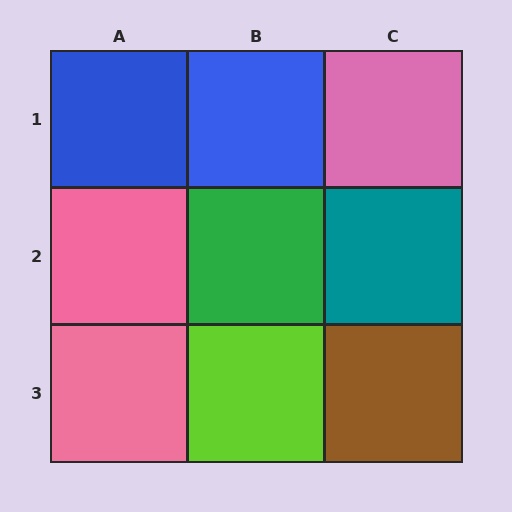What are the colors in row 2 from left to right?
Pink, green, teal.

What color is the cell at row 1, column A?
Blue.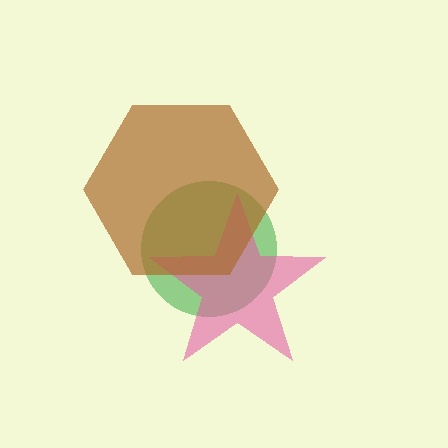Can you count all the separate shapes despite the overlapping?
Yes, there are 3 separate shapes.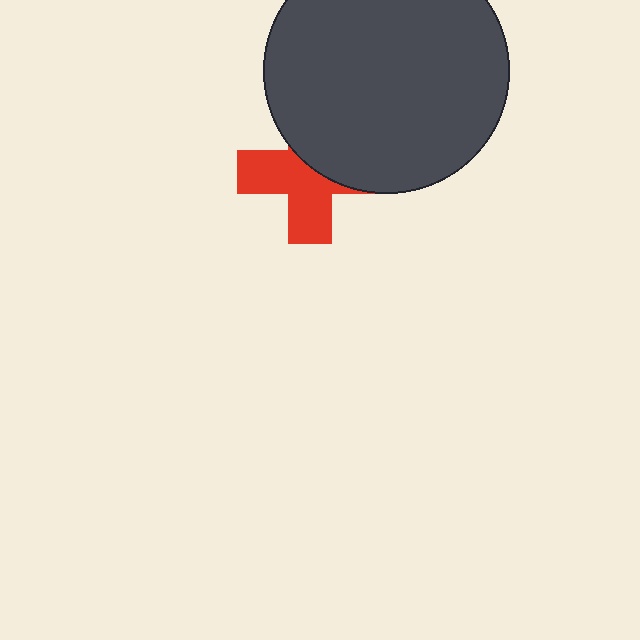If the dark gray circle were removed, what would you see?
You would see the complete red cross.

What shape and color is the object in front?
The object in front is a dark gray circle.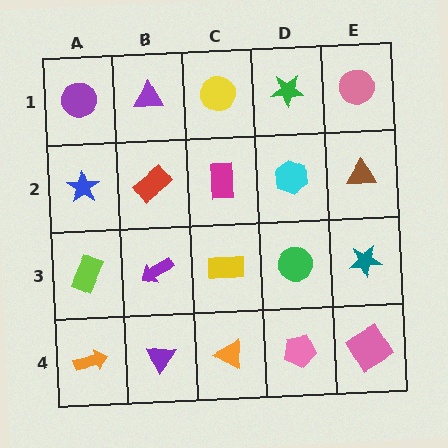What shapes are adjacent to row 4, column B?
A purple arrow (row 3, column B), an orange arrow (row 4, column A), an orange triangle (row 4, column C).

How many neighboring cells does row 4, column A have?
2.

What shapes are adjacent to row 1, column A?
A blue star (row 2, column A), a purple triangle (row 1, column B).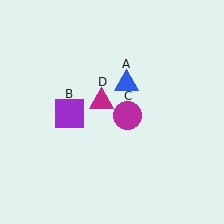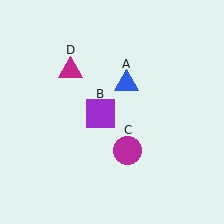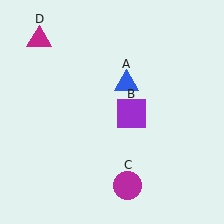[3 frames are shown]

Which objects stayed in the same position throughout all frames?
Blue triangle (object A) remained stationary.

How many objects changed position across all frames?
3 objects changed position: purple square (object B), magenta circle (object C), magenta triangle (object D).